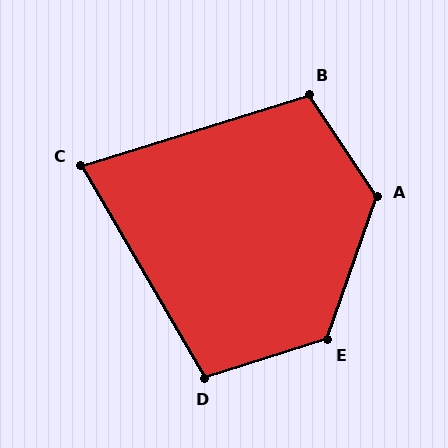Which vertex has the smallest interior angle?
C, at approximately 77 degrees.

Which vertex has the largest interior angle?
A, at approximately 128 degrees.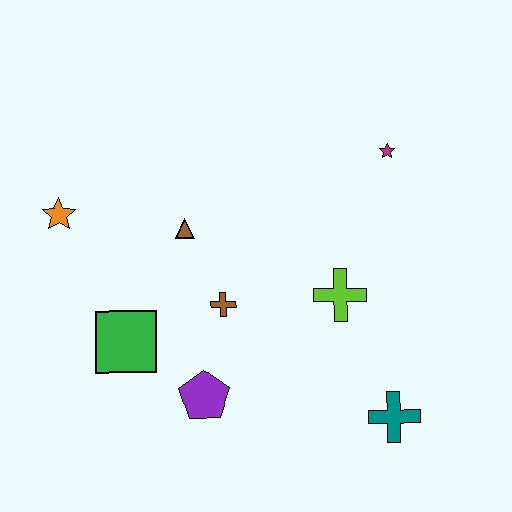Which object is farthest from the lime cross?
The orange star is farthest from the lime cross.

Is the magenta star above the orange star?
Yes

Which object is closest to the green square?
The purple pentagon is closest to the green square.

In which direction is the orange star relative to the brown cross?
The orange star is to the left of the brown cross.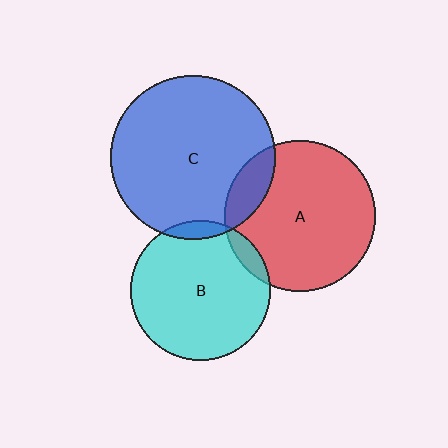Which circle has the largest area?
Circle C (blue).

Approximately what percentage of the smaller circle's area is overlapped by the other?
Approximately 15%.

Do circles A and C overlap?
Yes.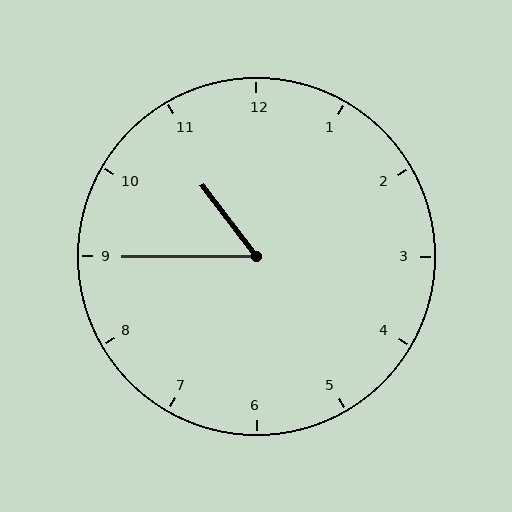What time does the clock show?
10:45.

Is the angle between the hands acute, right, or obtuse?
It is acute.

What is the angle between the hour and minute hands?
Approximately 52 degrees.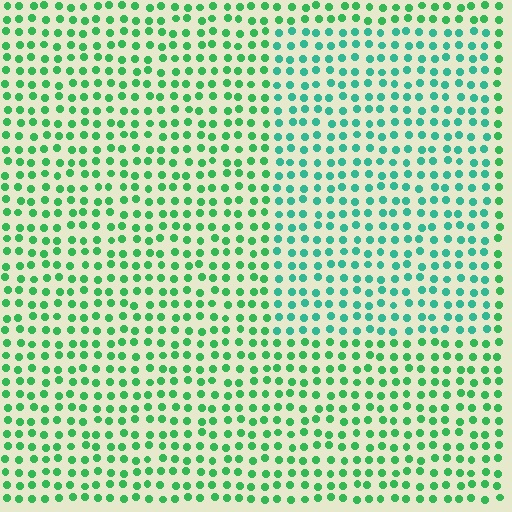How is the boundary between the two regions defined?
The boundary is defined purely by a slight shift in hue (about 29 degrees). Spacing, size, and orientation are identical on both sides.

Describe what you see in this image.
The image is filled with small green elements in a uniform arrangement. A rectangle-shaped region is visible where the elements are tinted to a slightly different hue, forming a subtle color boundary.